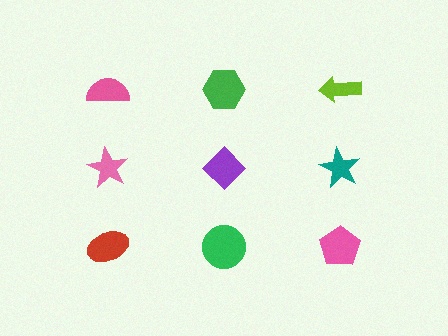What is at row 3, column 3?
A pink pentagon.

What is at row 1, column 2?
A green hexagon.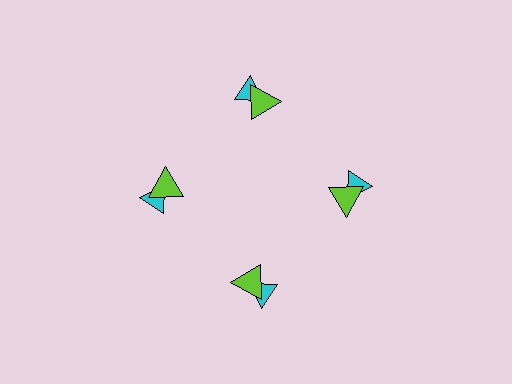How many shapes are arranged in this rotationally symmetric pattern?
There are 8 shapes, arranged in 4 groups of 2.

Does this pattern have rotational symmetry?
Yes, this pattern has 4-fold rotational symmetry. It looks the same after rotating 90 degrees around the center.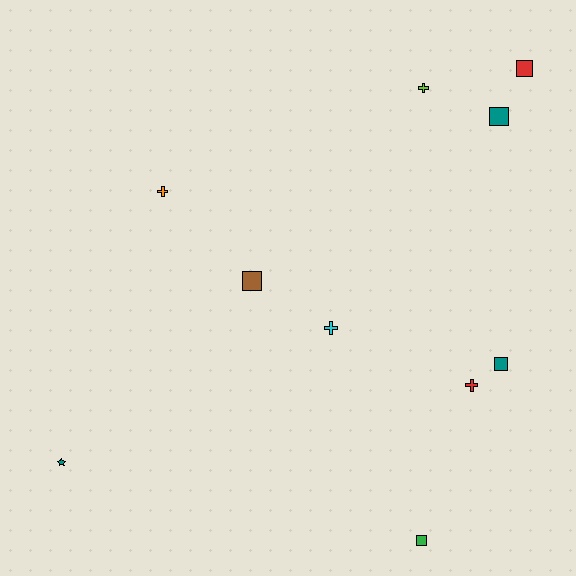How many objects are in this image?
There are 10 objects.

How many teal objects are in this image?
There are 3 teal objects.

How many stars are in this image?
There is 1 star.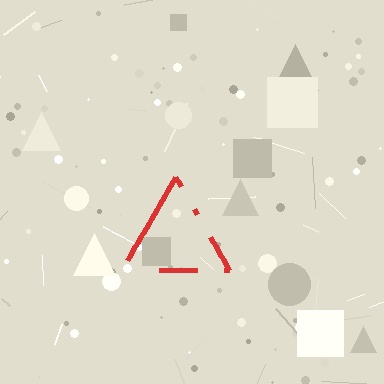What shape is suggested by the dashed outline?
The dashed outline suggests a triangle.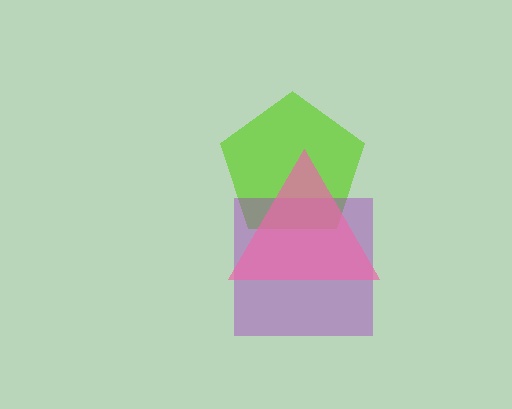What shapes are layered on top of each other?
The layered shapes are: a lime pentagon, a purple square, a pink triangle.